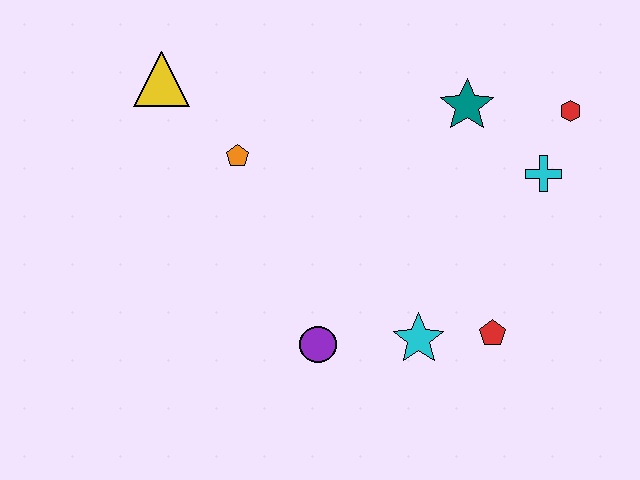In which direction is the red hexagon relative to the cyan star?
The red hexagon is above the cyan star.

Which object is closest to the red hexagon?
The cyan cross is closest to the red hexagon.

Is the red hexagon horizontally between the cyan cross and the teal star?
No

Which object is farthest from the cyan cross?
The yellow triangle is farthest from the cyan cross.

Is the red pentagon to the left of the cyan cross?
Yes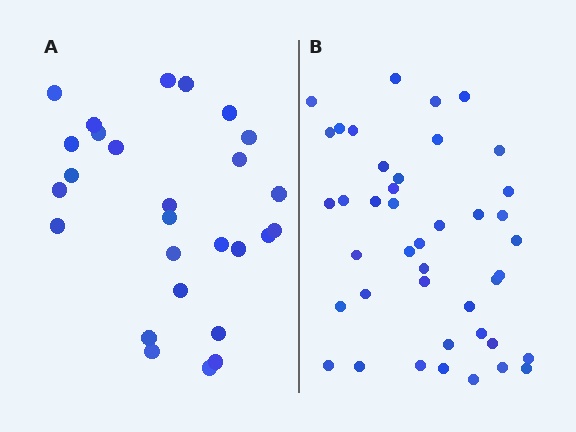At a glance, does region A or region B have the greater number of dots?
Region B (the right region) has more dots.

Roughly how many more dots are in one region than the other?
Region B has approximately 15 more dots than region A.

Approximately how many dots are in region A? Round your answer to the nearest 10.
About 30 dots. (The exact count is 27, which rounds to 30.)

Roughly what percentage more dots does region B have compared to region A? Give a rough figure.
About 55% more.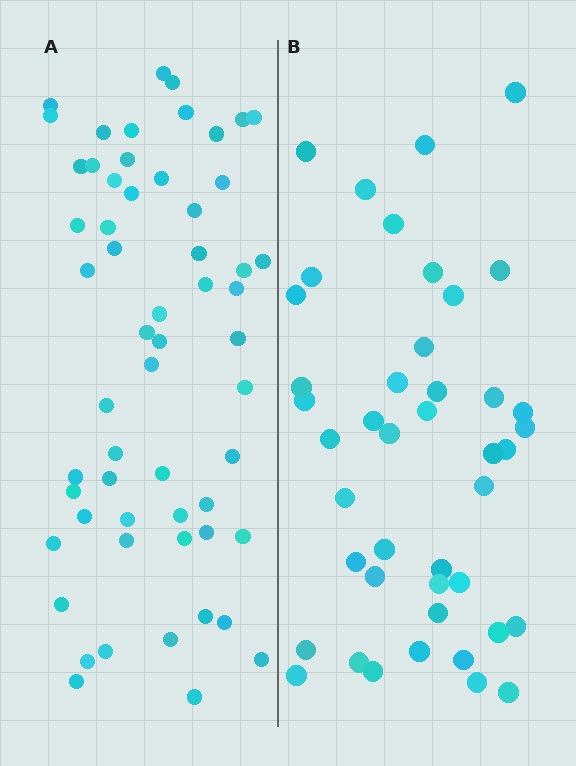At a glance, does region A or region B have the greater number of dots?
Region A (the left region) has more dots.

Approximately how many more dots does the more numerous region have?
Region A has approximately 15 more dots than region B.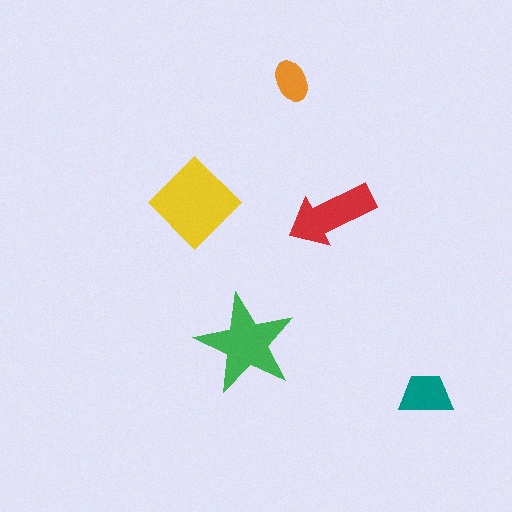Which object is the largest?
The yellow diamond.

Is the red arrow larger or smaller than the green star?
Smaller.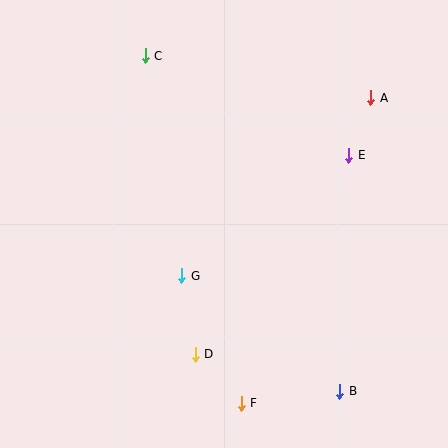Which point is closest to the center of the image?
Point G at (182, 276) is closest to the center.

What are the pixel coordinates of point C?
Point C is at (145, 56).